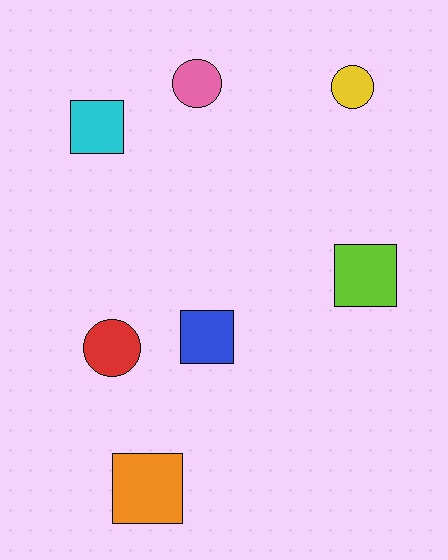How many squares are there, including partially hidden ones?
There are 4 squares.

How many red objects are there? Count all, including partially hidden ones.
There is 1 red object.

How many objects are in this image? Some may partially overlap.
There are 7 objects.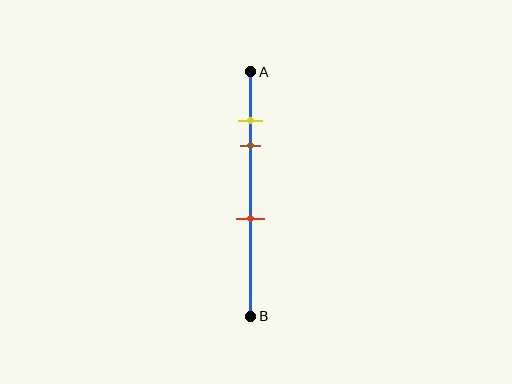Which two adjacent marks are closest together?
The yellow and brown marks are the closest adjacent pair.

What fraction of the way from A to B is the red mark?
The red mark is approximately 60% (0.6) of the way from A to B.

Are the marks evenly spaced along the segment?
No, the marks are not evenly spaced.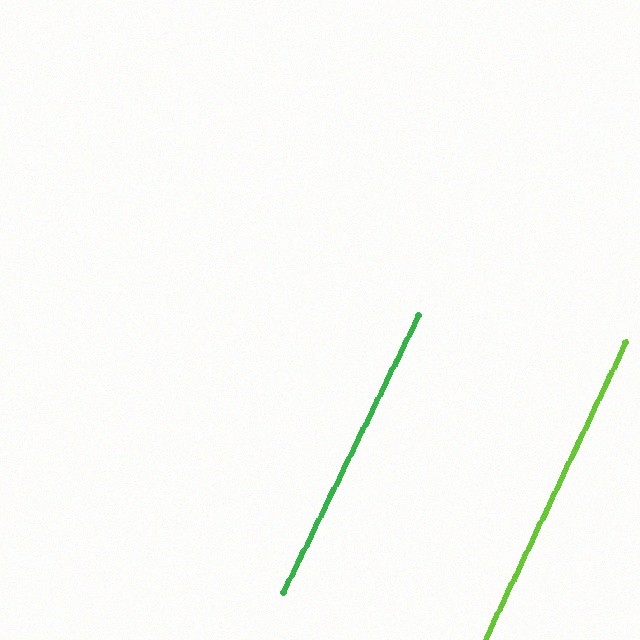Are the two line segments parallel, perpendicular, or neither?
Parallel — their directions differ by only 0.7°.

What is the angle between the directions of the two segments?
Approximately 1 degree.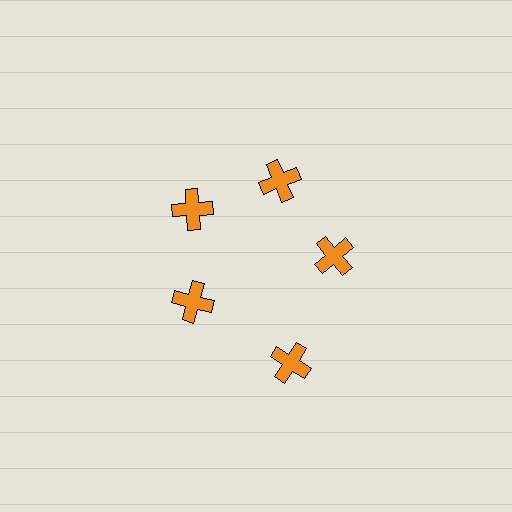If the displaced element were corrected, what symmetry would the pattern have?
It would have 5-fold rotational symmetry — the pattern would map onto itself every 72 degrees.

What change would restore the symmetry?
The symmetry would be restored by moving it inward, back onto the ring so that all 5 crosses sit at equal angles and equal distance from the center.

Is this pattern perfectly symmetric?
No. The 5 orange crosses are arranged in a ring, but one element near the 5 o'clock position is pushed outward from the center, breaking the 5-fold rotational symmetry.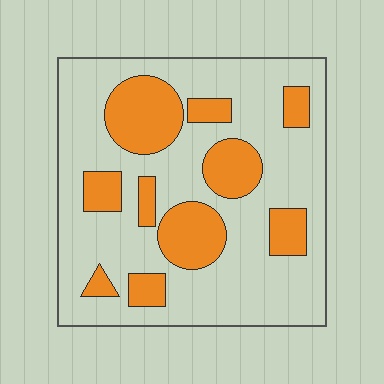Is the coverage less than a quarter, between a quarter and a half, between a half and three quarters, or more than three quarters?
Between a quarter and a half.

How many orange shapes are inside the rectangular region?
10.